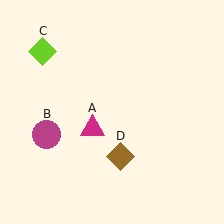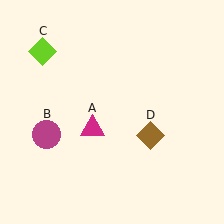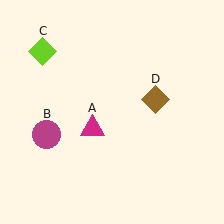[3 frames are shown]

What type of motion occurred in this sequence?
The brown diamond (object D) rotated counterclockwise around the center of the scene.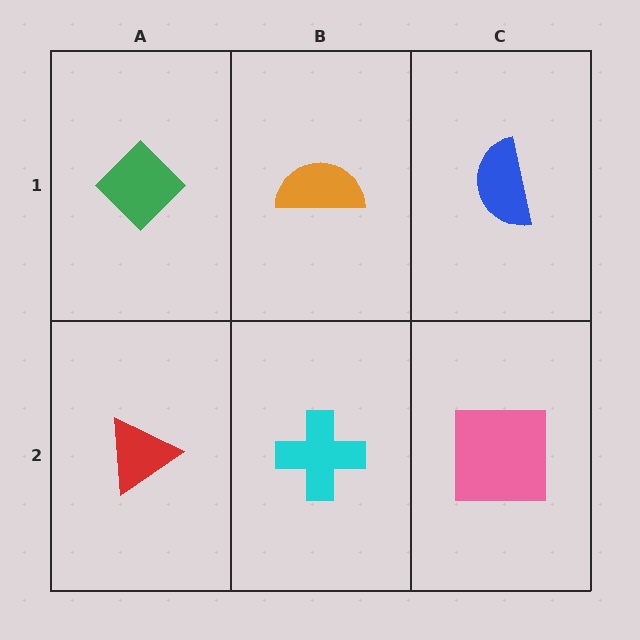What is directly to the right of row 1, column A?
An orange semicircle.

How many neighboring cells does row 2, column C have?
2.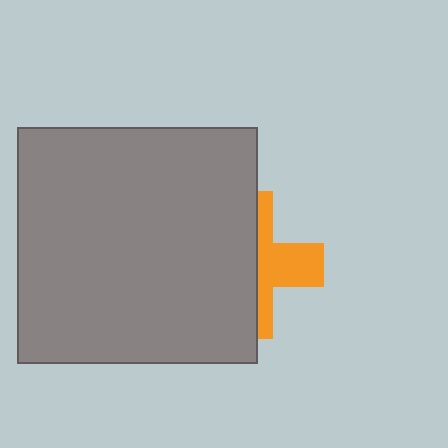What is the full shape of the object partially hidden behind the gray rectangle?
The partially hidden object is an orange cross.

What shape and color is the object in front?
The object in front is a gray rectangle.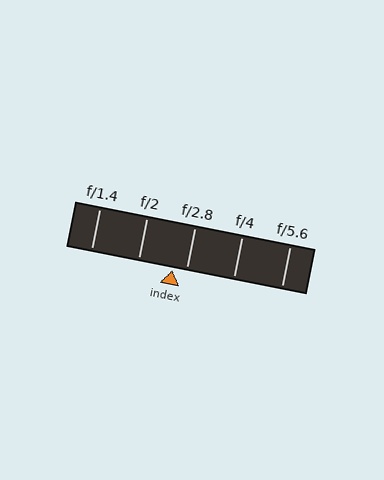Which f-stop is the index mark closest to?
The index mark is closest to f/2.8.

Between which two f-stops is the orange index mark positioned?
The index mark is between f/2 and f/2.8.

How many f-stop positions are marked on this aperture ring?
There are 5 f-stop positions marked.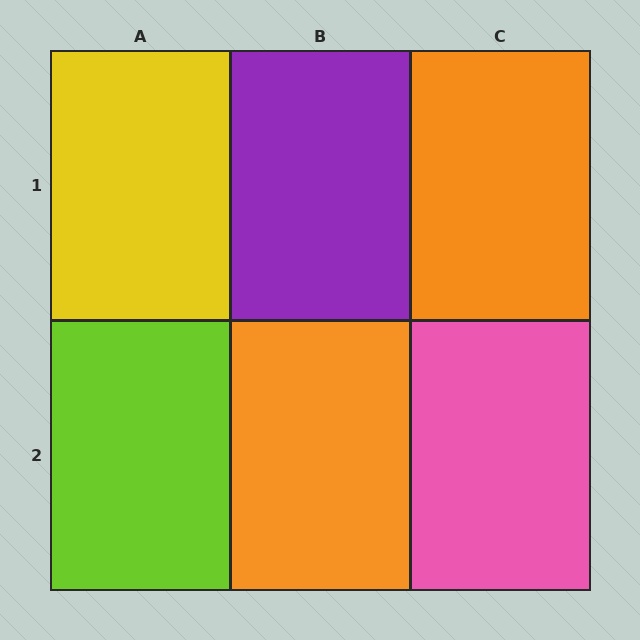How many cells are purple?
1 cell is purple.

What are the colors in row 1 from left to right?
Yellow, purple, orange.